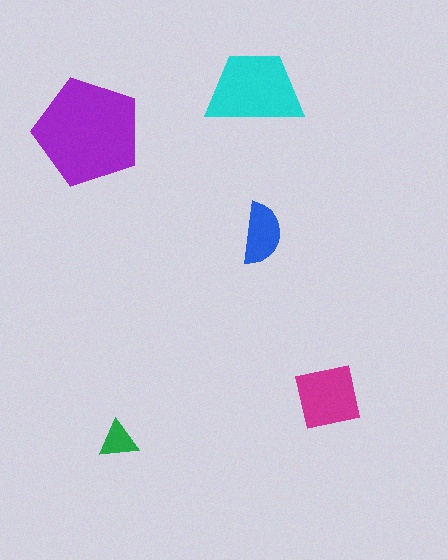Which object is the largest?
The purple pentagon.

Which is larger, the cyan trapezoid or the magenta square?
The cyan trapezoid.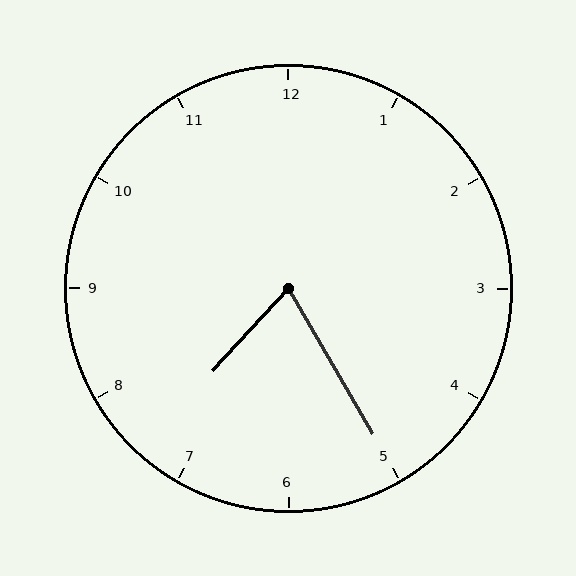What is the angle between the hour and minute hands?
Approximately 72 degrees.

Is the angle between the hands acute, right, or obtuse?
It is acute.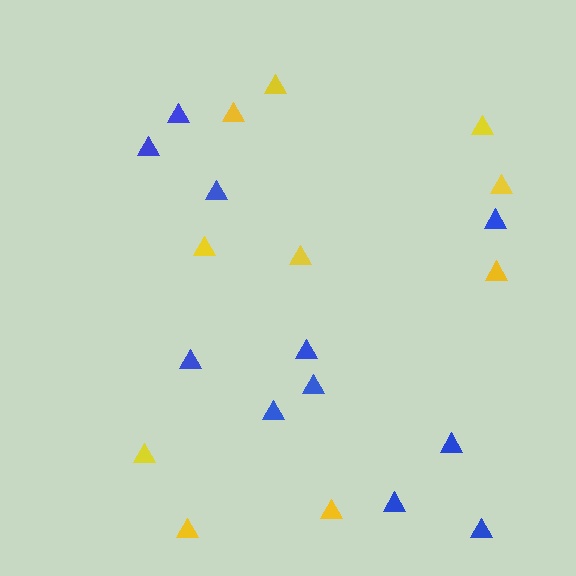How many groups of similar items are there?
There are 2 groups: one group of yellow triangles (10) and one group of blue triangles (11).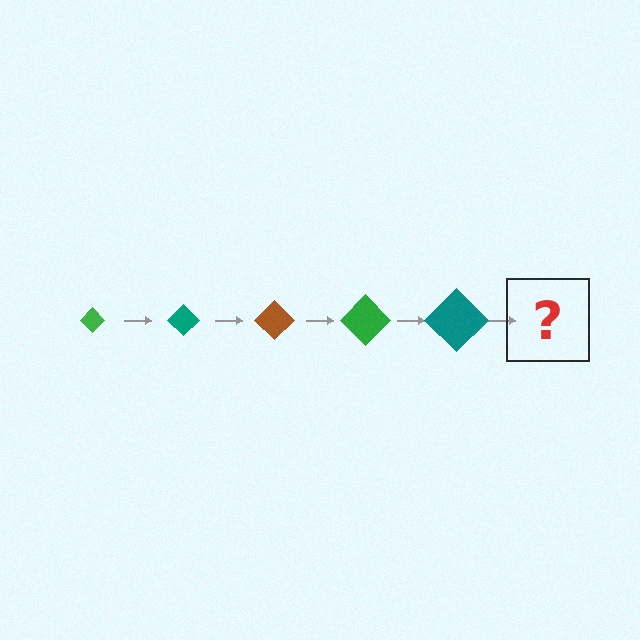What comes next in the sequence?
The next element should be a brown diamond, larger than the previous one.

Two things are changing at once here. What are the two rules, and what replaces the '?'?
The two rules are that the diamond grows larger each step and the color cycles through green, teal, and brown. The '?' should be a brown diamond, larger than the previous one.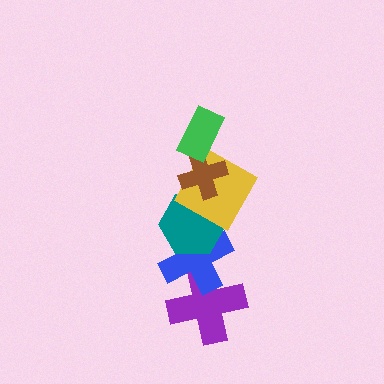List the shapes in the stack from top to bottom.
From top to bottom: the green rectangle, the brown cross, the yellow square, the teal hexagon, the blue cross, the purple cross.